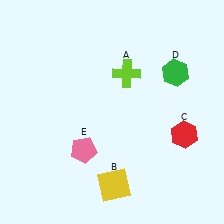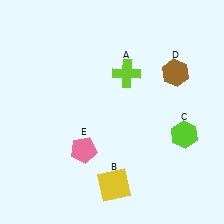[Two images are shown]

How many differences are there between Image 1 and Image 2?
There are 2 differences between the two images.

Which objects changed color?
C changed from red to lime. D changed from green to brown.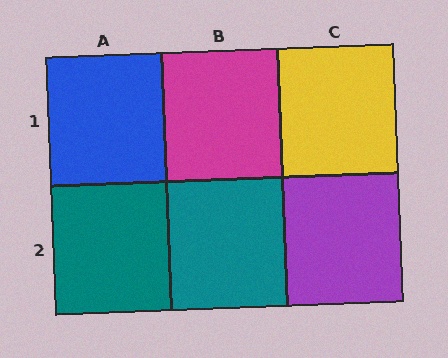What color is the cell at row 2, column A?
Teal.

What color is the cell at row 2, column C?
Purple.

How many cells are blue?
1 cell is blue.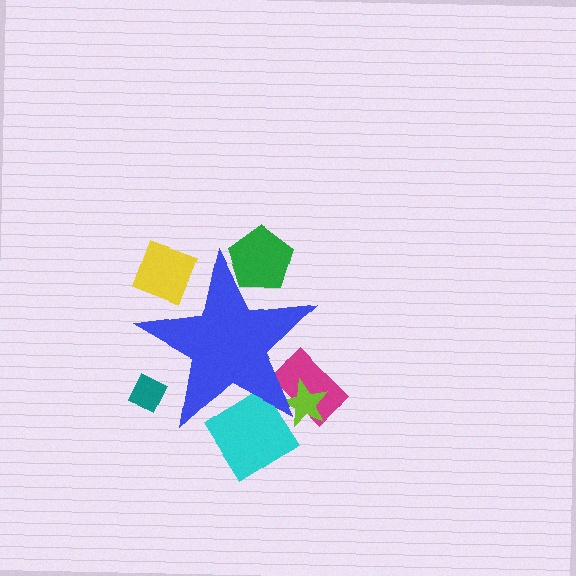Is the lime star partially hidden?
Yes, the lime star is partially hidden behind the blue star.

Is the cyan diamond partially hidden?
Yes, the cyan diamond is partially hidden behind the blue star.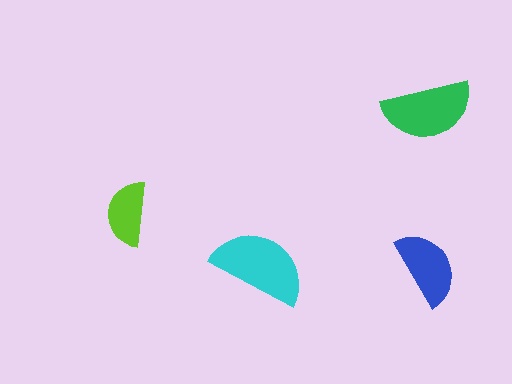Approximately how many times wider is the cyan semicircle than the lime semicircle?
About 1.5 times wider.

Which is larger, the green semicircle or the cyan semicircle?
The cyan one.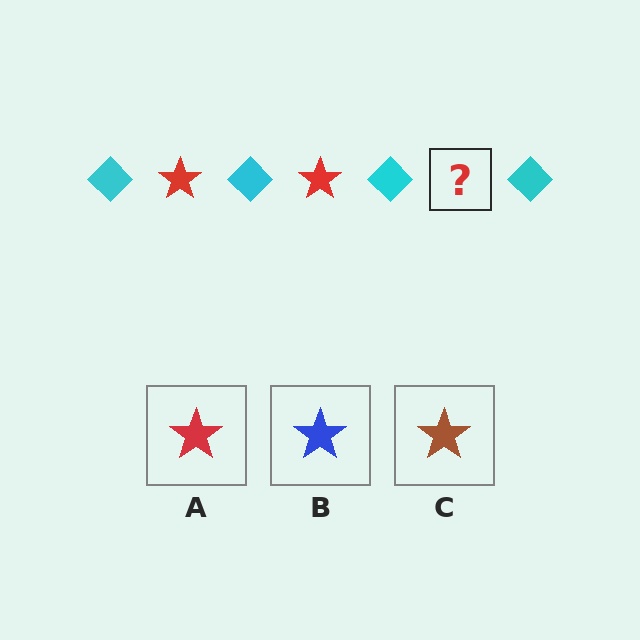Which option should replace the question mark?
Option A.